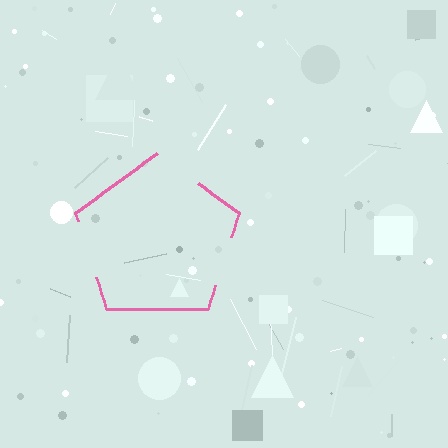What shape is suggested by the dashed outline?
The dashed outline suggests a pentagon.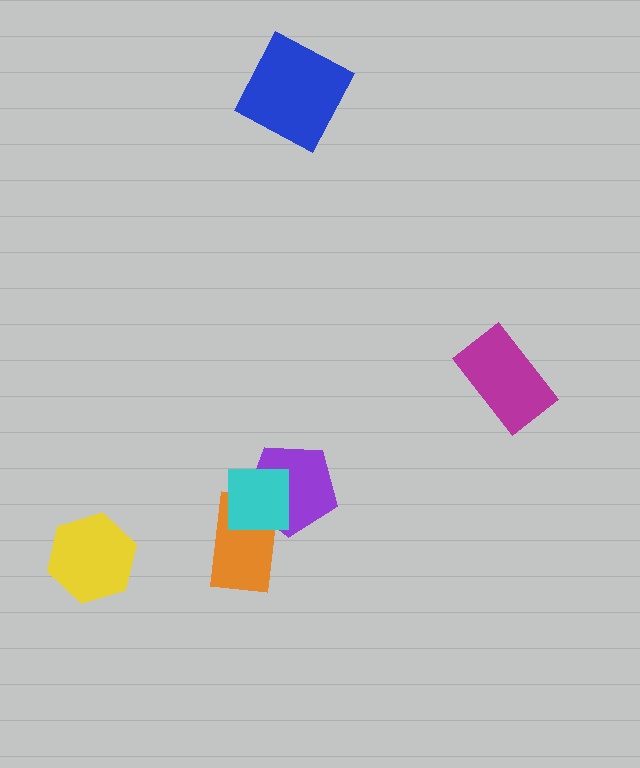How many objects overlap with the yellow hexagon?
0 objects overlap with the yellow hexagon.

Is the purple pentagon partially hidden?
Yes, it is partially covered by another shape.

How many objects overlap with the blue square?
0 objects overlap with the blue square.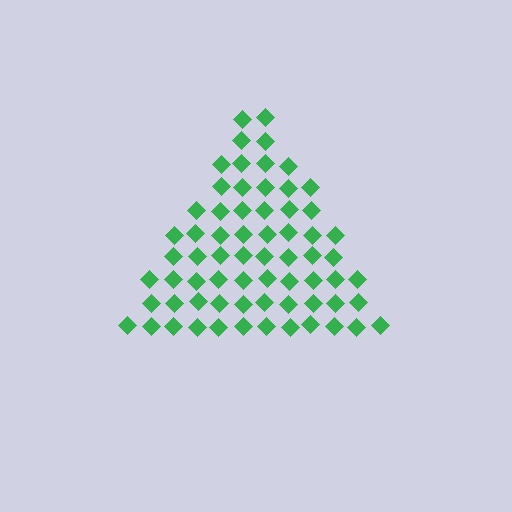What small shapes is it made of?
It is made of small diamonds.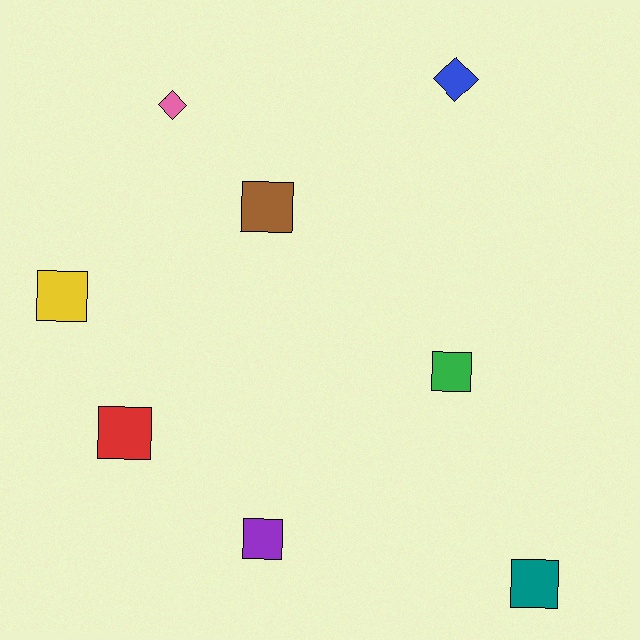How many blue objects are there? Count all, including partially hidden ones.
There is 1 blue object.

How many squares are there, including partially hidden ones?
There are 6 squares.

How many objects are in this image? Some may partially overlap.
There are 8 objects.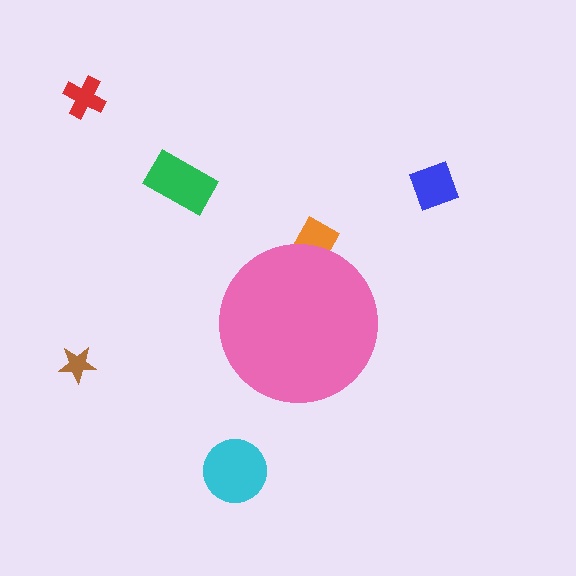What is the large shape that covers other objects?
A pink circle.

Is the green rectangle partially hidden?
No, the green rectangle is fully visible.